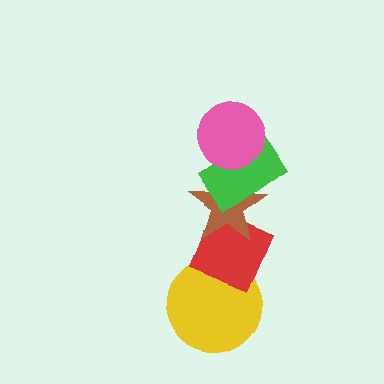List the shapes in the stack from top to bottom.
From top to bottom: the pink circle, the green rectangle, the brown star, the red diamond, the yellow circle.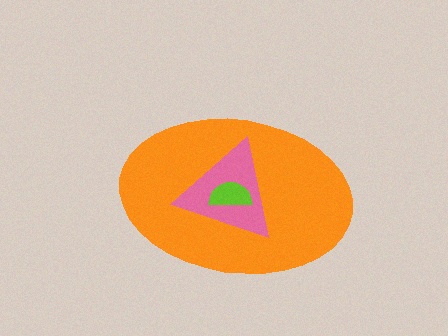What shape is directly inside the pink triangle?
The lime semicircle.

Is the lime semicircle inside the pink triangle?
Yes.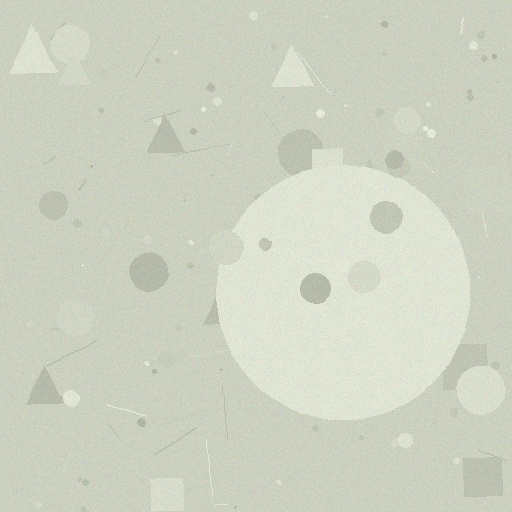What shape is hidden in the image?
A circle is hidden in the image.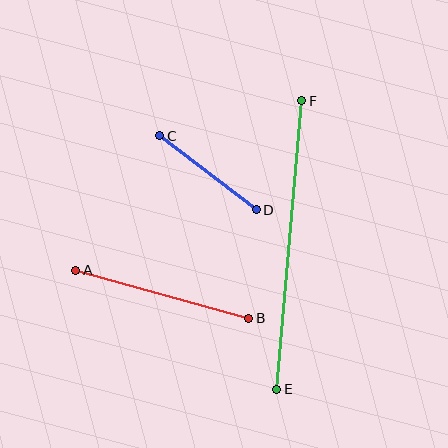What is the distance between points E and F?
The distance is approximately 290 pixels.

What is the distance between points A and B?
The distance is approximately 179 pixels.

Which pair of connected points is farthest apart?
Points E and F are farthest apart.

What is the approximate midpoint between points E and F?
The midpoint is at approximately (289, 245) pixels.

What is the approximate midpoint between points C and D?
The midpoint is at approximately (208, 173) pixels.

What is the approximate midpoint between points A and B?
The midpoint is at approximately (162, 294) pixels.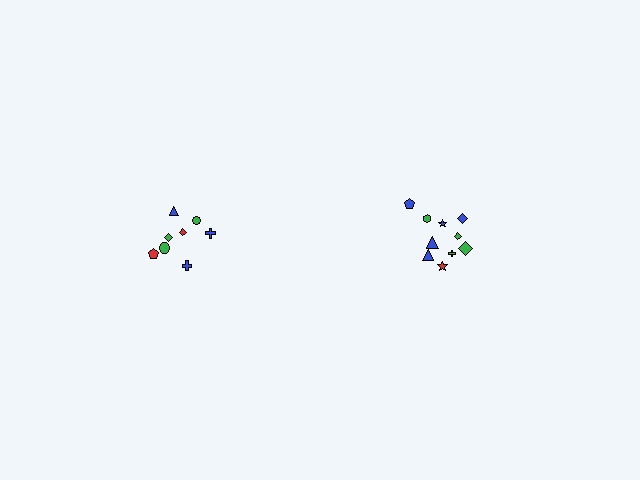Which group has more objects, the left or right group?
The right group.